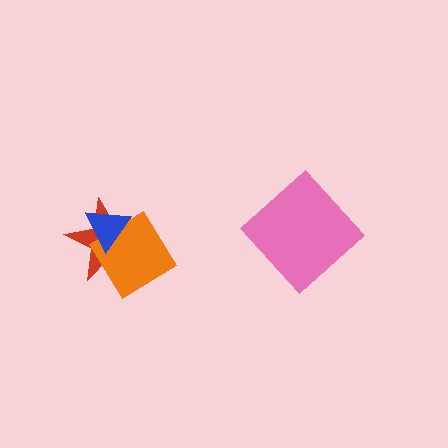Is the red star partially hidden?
Yes, it is partially covered by another shape.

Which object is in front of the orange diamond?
The blue triangle is in front of the orange diamond.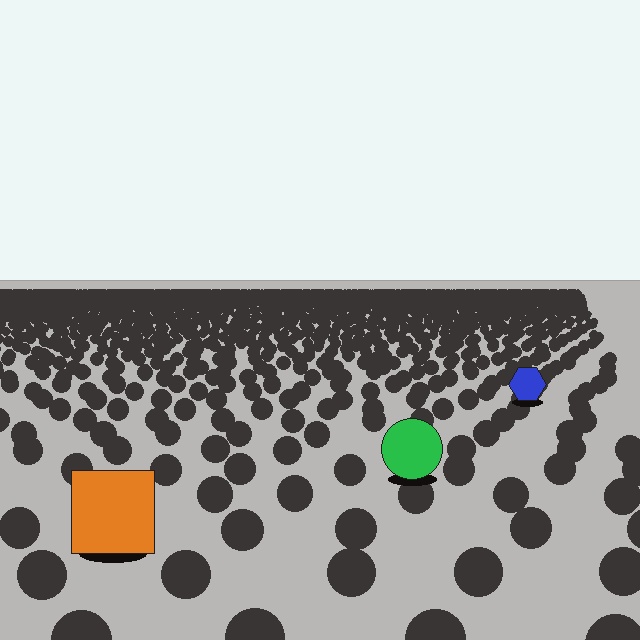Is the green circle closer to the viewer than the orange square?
No. The orange square is closer — you can tell from the texture gradient: the ground texture is coarser near it.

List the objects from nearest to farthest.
From nearest to farthest: the orange square, the green circle, the blue hexagon.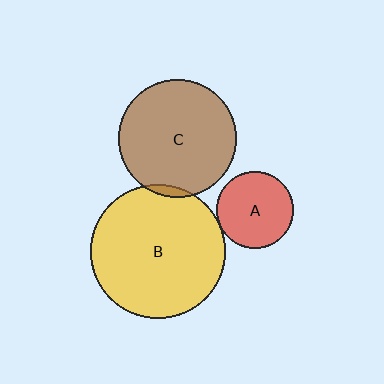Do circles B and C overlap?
Yes.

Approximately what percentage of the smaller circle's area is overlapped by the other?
Approximately 5%.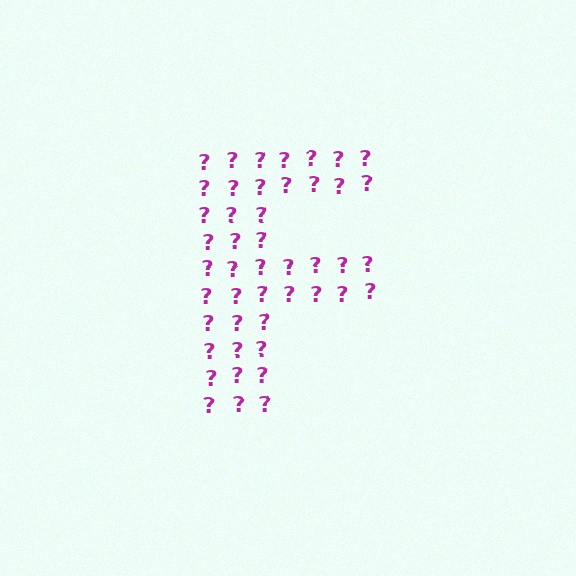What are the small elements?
The small elements are question marks.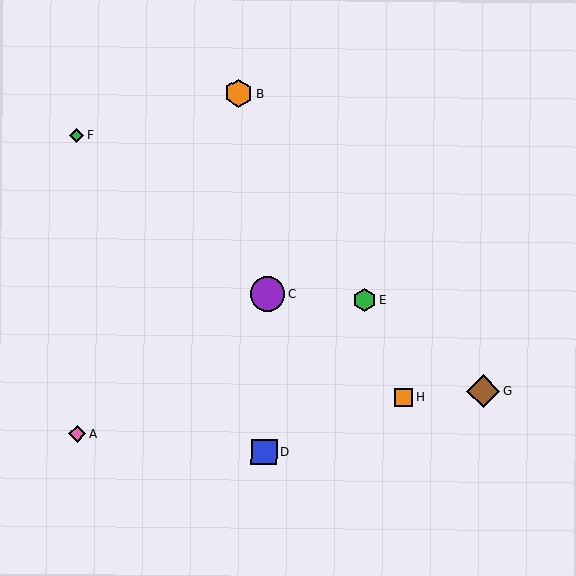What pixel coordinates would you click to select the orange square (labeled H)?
Click at (404, 397) to select the orange square H.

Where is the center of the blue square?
The center of the blue square is at (264, 452).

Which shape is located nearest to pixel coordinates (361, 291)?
The green hexagon (labeled E) at (364, 300) is nearest to that location.